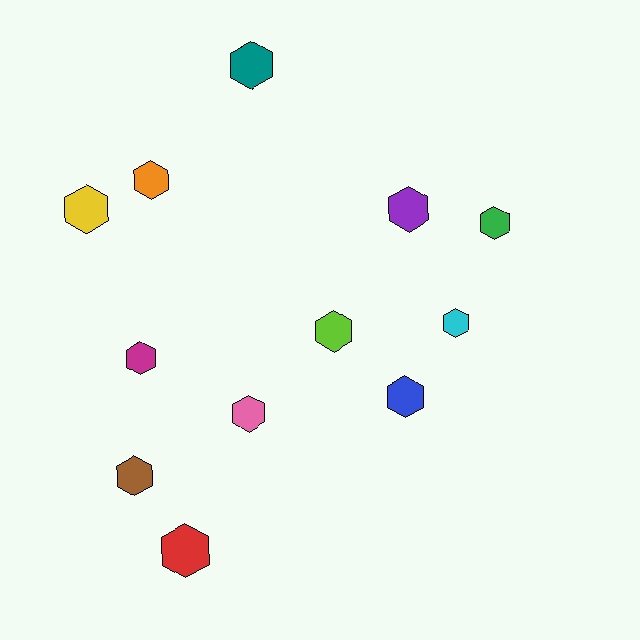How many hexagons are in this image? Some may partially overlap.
There are 12 hexagons.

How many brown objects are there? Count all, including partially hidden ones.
There is 1 brown object.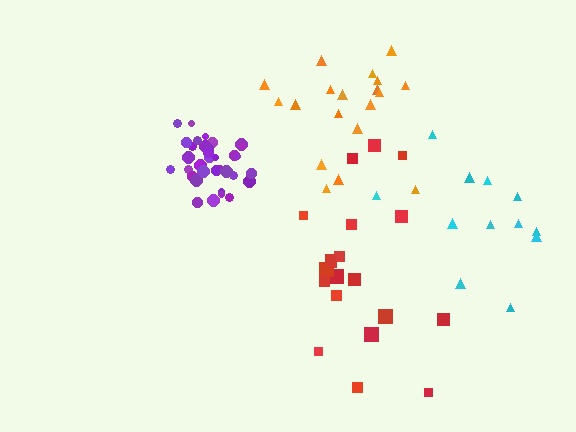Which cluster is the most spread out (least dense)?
Cyan.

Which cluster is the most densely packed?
Purple.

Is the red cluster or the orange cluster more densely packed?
Orange.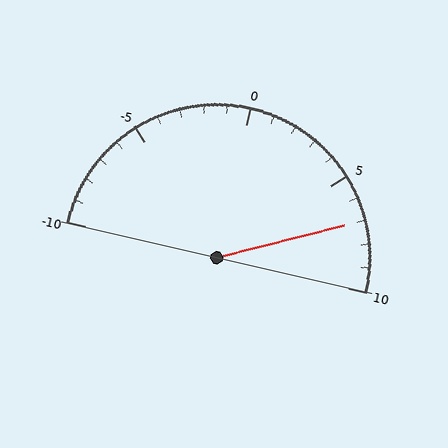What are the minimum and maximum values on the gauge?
The gauge ranges from -10 to 10.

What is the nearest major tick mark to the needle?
The nearest major tick mark is 5.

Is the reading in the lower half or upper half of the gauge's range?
The reading is in the upper half of the range (-10 to 10).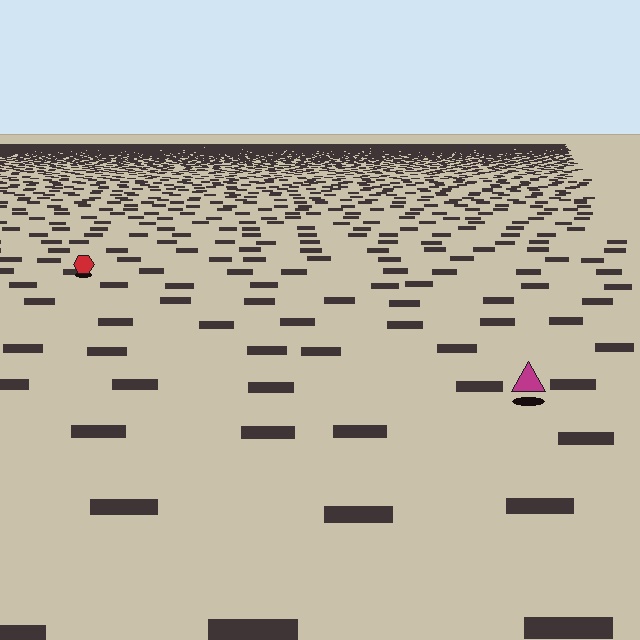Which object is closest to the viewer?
The magenta triangle is closest. The texture marks near it are larger and more spread out.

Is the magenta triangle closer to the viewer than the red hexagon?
Yes. The magenta triangle is closer — you can tell from the texture gradient: the ground texture is coarser near it.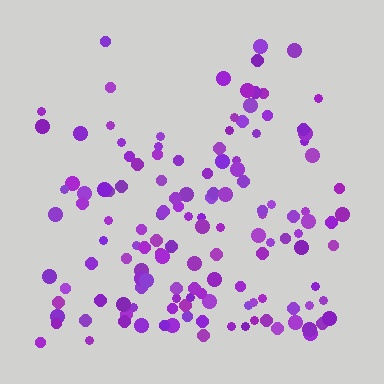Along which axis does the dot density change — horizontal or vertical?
Vertical.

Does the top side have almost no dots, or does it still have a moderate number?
Still a moderate number, just noticeably fewer than the bottom.